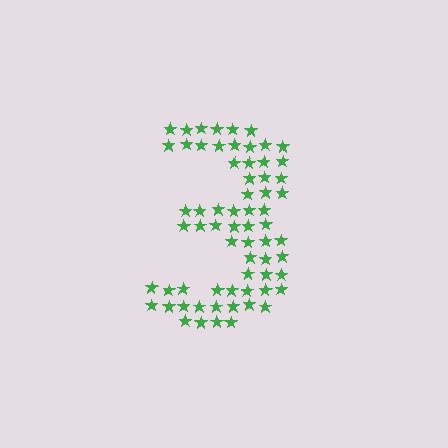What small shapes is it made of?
It is made of small stars.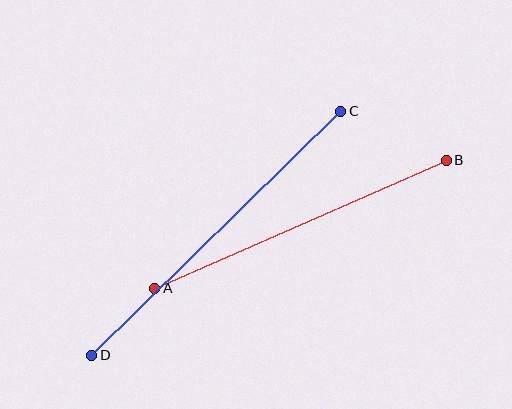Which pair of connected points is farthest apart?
Points C and D are farthest apart.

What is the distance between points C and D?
The distance is approximately 349 pixels.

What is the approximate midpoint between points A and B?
The midpoint is at approximately (301, 224) pixels.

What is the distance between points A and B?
The distance is approximately 318 pixels.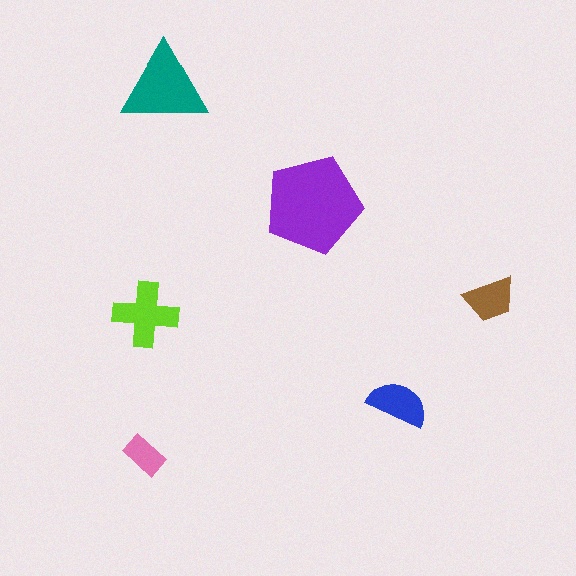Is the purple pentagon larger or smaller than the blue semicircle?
Larger.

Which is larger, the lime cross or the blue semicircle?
The lime cross.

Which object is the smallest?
The pink rectangle.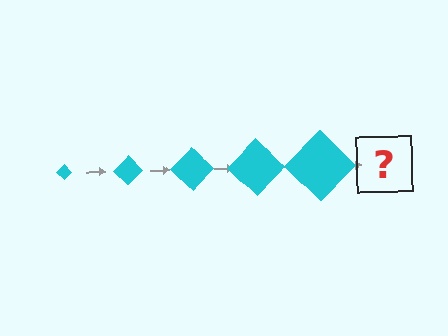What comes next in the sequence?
The next element should be a cyan diamond, larger than the previous one.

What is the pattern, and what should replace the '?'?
The pattern is that the diamond gets progressively larger each step. The '?' should be a cyan diamond, larger than the previous one.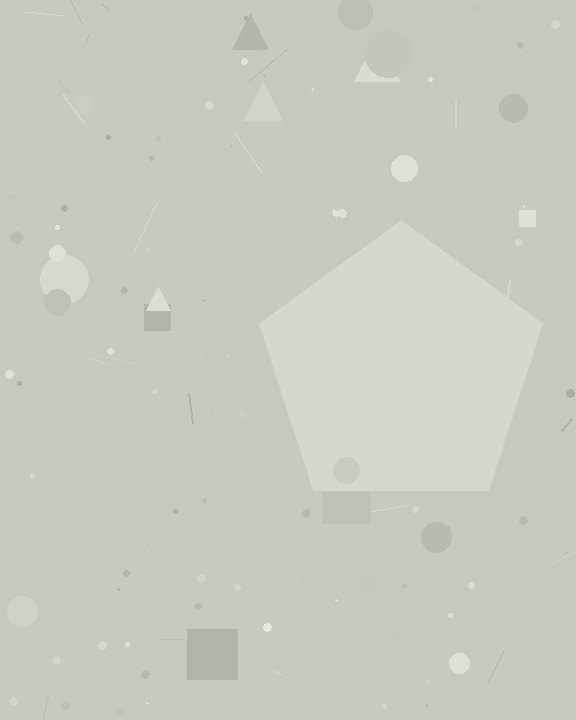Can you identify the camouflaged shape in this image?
The camouflaged shape is a pentagon.